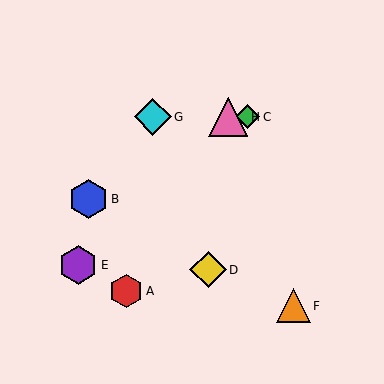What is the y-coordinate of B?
Object B is at y≈199.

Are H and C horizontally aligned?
Yes, both are at y≈117.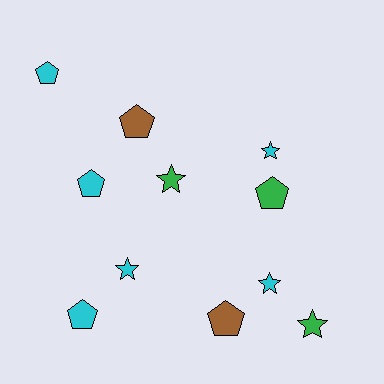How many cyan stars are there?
There are 3 cyan stars.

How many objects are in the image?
There are 11 objects.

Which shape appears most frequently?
Pentagon, with 6 objects.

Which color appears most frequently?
Cyan, with 6 objects.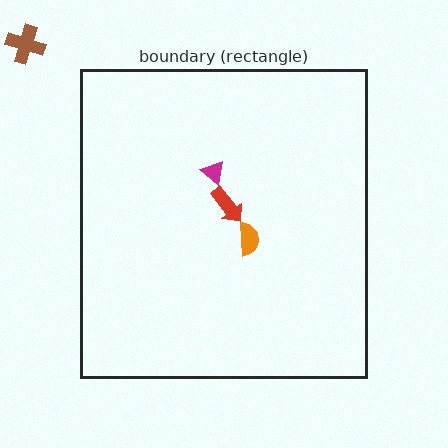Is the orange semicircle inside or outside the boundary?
Inside.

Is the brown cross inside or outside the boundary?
Outside.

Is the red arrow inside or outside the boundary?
Inside.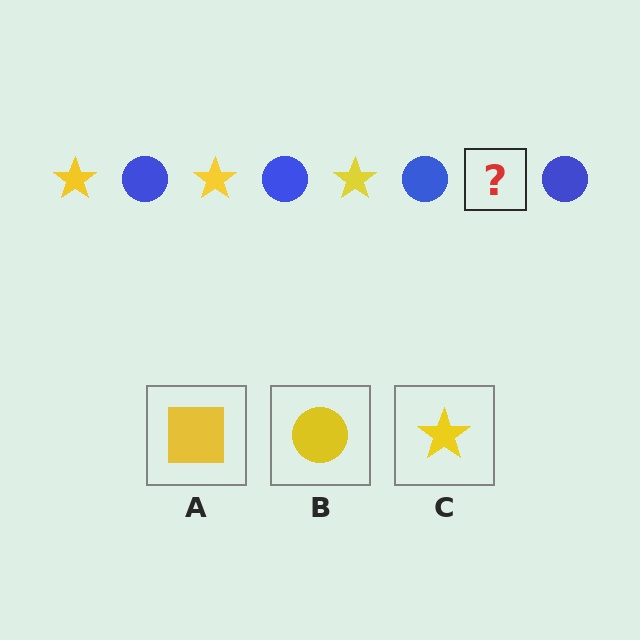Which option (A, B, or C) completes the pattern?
C.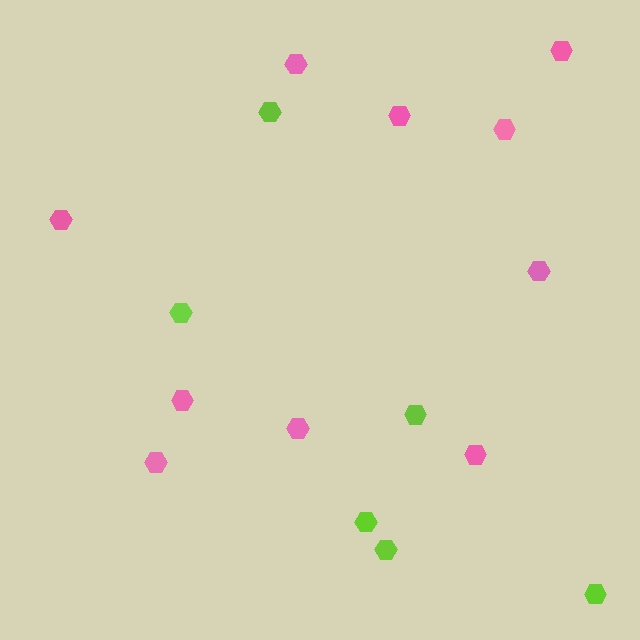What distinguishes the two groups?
There are 2 groups: one group of lime hexagons (6) and one group of pink hexagons (10).